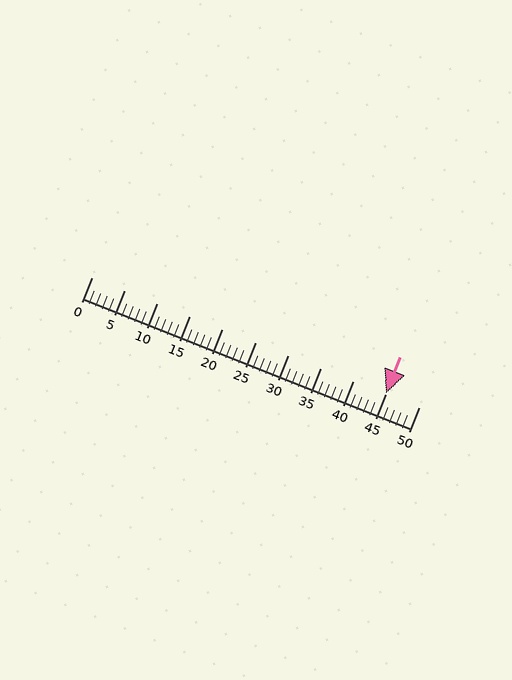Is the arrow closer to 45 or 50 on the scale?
The arrow is closer to 45.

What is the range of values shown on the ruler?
The ruler shows values from 0 to 50.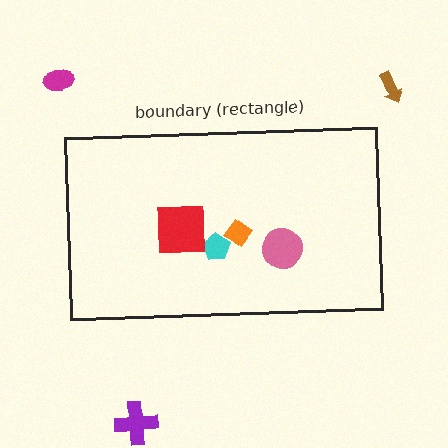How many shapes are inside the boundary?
4 inside, 3 outside.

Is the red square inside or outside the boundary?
Inside.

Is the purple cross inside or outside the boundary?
Outside.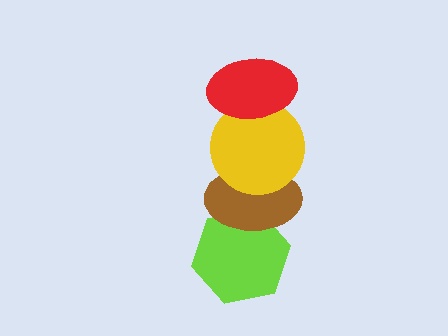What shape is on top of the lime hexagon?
The brown ellipse is on top of the lime hexagon.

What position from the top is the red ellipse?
The red ellipse is 1st from the top.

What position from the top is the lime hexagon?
The lime hexagon is 4th from the top.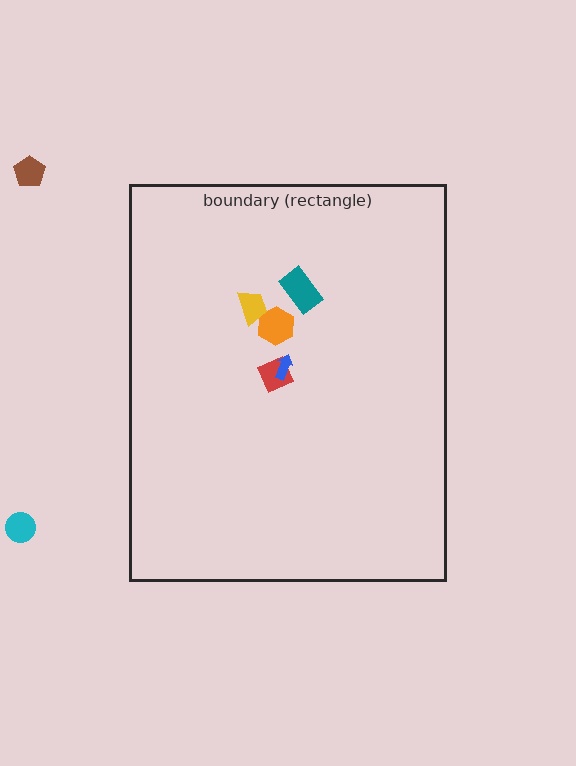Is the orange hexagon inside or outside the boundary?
Inside.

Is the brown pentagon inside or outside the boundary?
Outside.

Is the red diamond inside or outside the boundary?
Inside.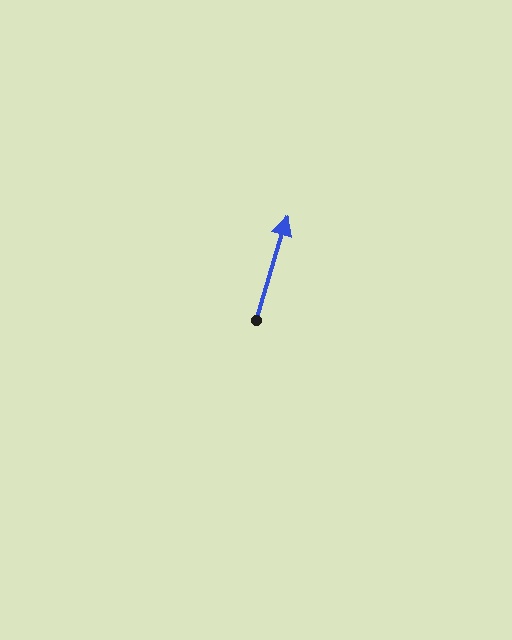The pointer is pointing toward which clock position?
Roughly 1 o'clock.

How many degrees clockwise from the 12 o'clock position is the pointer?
Approximately 17 degrees.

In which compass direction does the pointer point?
North.